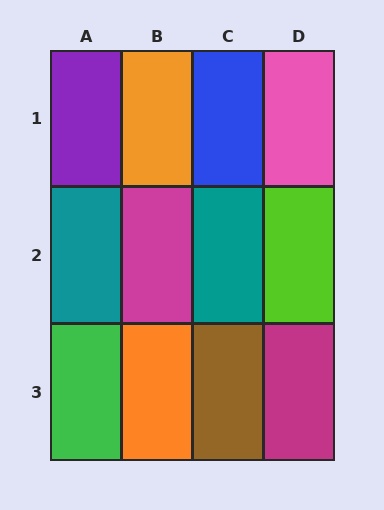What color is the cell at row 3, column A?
Green.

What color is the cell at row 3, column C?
Brown.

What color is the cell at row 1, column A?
Purple.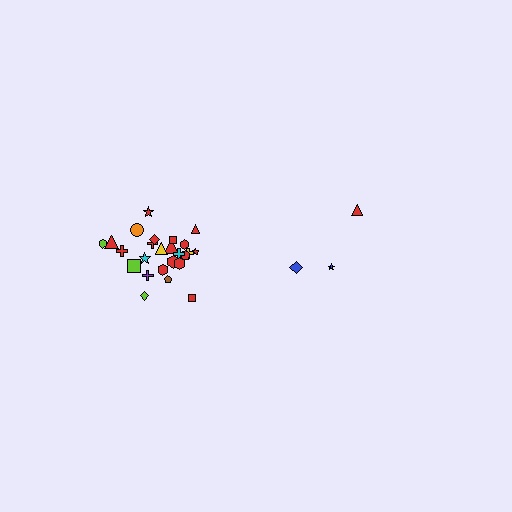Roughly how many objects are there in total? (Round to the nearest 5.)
Roughly 30 objects in total.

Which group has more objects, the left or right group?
The left group.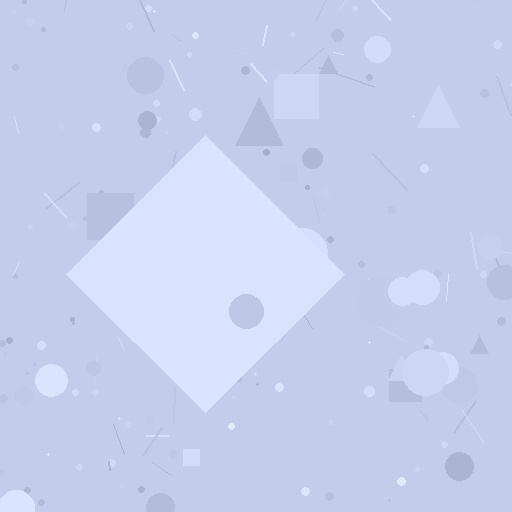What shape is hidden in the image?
A diamond is hidden in the image.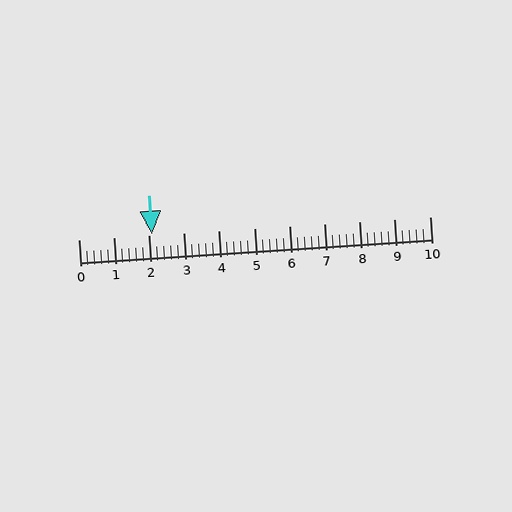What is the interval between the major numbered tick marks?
The major tick marks are spaced 1 units apart.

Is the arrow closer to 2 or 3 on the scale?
The arrow is closer to 2.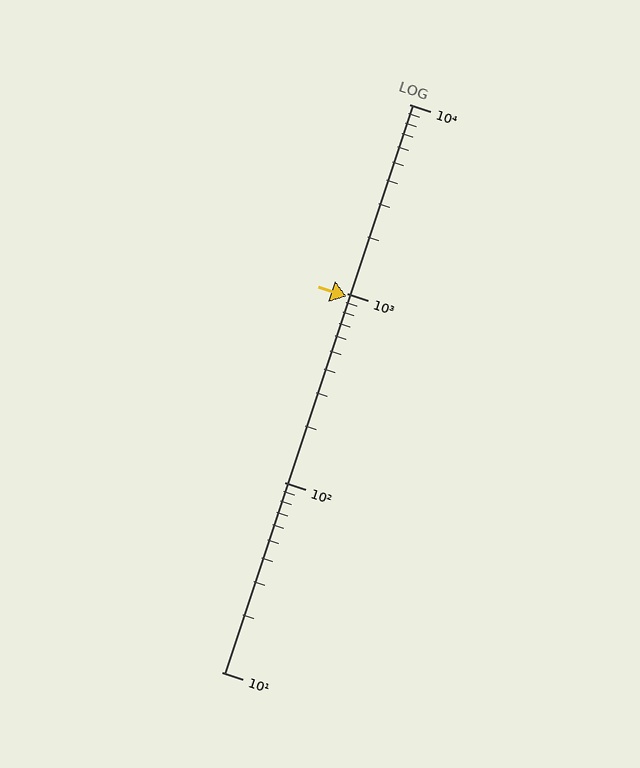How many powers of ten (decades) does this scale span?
The scale spans 3 decades, from 10 to 10000.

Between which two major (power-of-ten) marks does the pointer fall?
The pointer is between 100 and 1000.